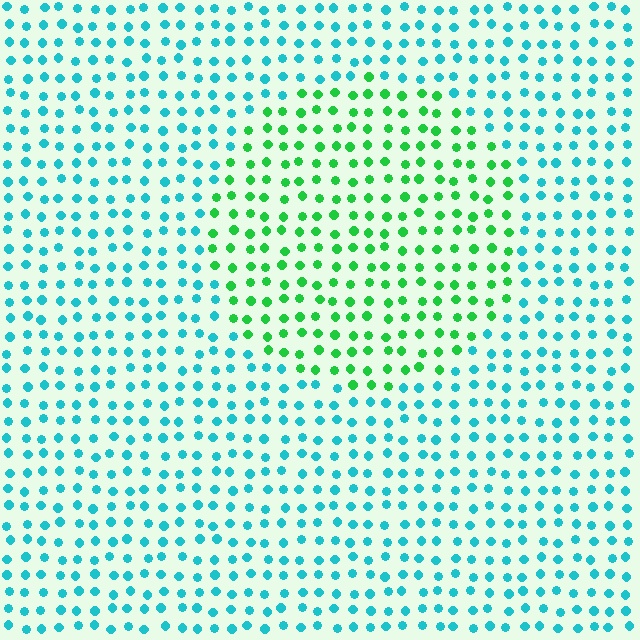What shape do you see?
I see a circle.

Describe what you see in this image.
The image is filled with small cyan elements in a uniform arrangement. A circle-shaped region is visible where the elements are tinted to a slightly different hue, forming a subtle color boundary.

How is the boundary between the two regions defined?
The boundary is defined purely by a slight shift in hue (about 52 degrees). Spacing, size, and orientation are identical on both sides.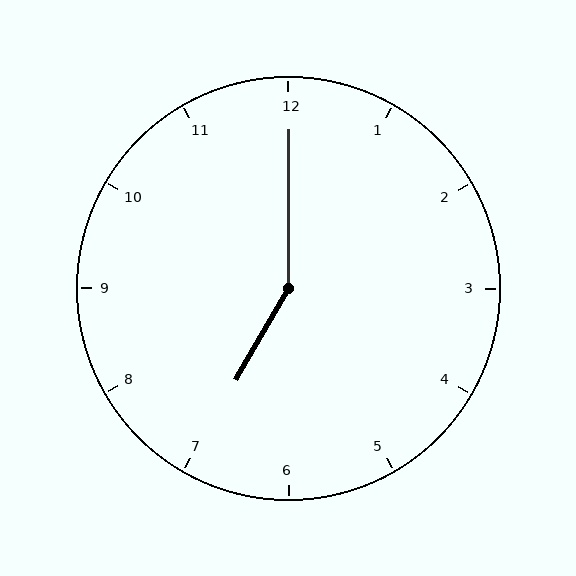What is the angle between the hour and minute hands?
Approximately 150 degrees.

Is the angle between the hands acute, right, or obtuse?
It is obtuse.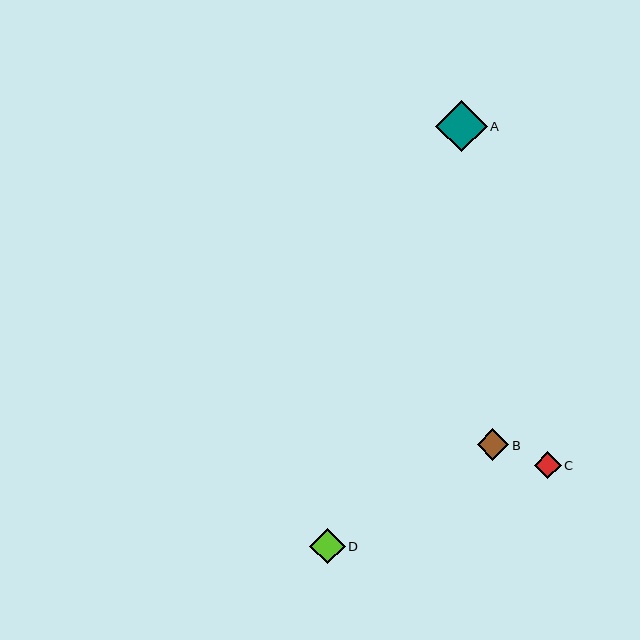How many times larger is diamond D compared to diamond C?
Diamond D is approximately 1.3 times the size of diamond C.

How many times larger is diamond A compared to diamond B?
Diamond A is approximately 1.6 times the size of diamond B.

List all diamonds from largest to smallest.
From largest to smallest: A, D, B, C.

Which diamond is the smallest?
Diamond C is the smallest with a size of approximately 27 pixels.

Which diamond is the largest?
Diamond A is the largest with a size of approximately 51 pixels.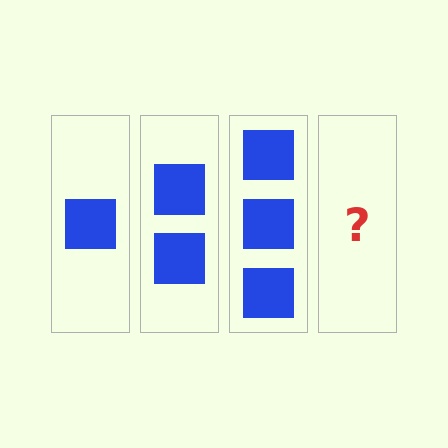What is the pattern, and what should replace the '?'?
The pattern is that each step adds one more square. The '?' should be 4 squares.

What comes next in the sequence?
The next element should be 4 squares.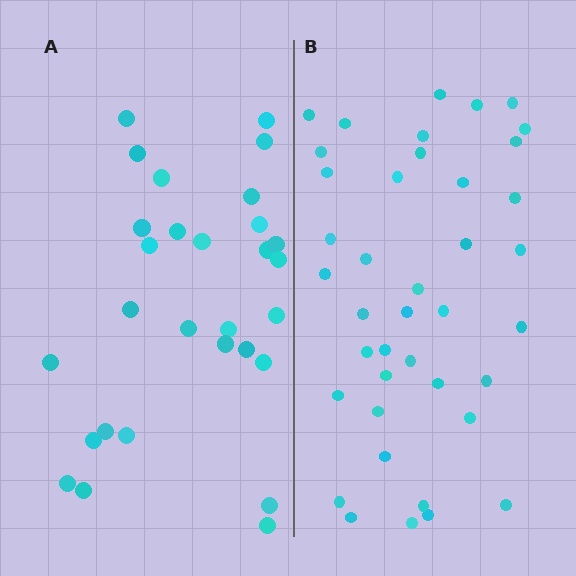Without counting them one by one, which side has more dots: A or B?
Region B (the right region) has more dots.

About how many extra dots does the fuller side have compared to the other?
Region B has roughly 12 or so more dots than region A.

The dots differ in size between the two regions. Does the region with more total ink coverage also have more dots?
No. Region A has more total ink coverage because its dots are larger, but region B actually contains more individual dots. Total area can be misleading — the number of items is what matters here.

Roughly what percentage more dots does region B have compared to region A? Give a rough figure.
About 40% more.